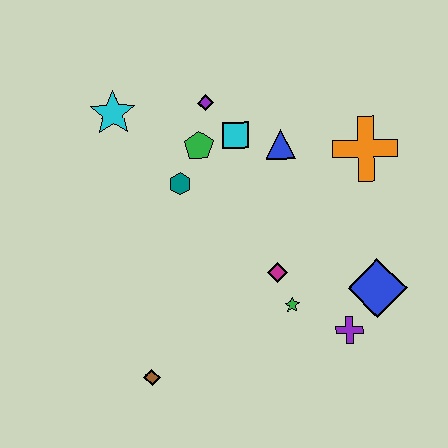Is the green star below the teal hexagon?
Yes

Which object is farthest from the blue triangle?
The brown diamond is farthest from the blue triangle.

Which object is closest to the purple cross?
The blue diamond is closest to the purple cross.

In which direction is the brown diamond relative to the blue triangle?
The brown diamond is below the blue triangle.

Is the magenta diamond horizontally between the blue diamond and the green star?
No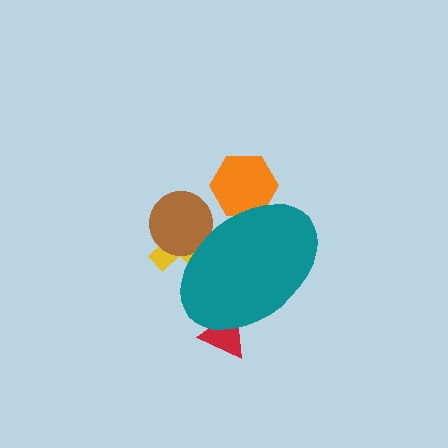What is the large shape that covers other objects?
A teal ellipse.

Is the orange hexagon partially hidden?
Yes, the orange hexagon is partially hidden behind the teal ellipse.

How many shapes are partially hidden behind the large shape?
5 shapes are partially hidden.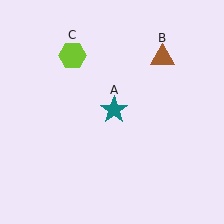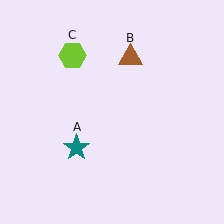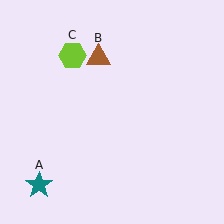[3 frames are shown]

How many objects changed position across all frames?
2 objects changed position: teal star (object A), brown triangle (object B).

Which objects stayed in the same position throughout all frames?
Lime hexagon (object C) remained stationary.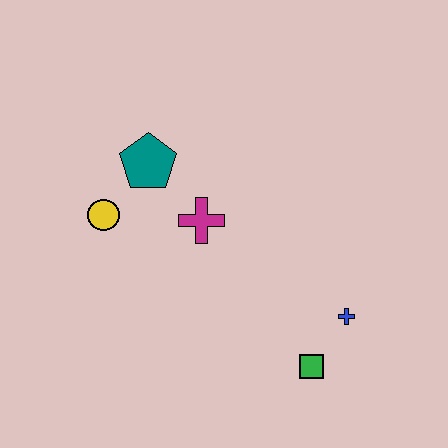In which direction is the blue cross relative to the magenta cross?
The blue cross is to the right of the magenta cross.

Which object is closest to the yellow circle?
The teal pentagon is closest to the yellow circle.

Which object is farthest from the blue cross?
The yellow circle is farthest from the blue cross.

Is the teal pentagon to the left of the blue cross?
Yes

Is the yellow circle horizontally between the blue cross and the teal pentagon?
No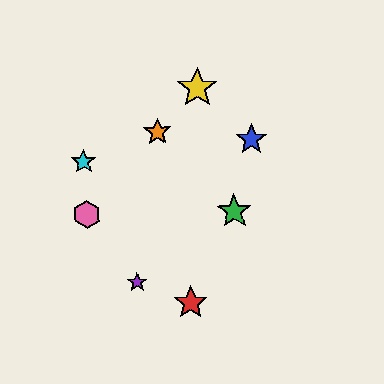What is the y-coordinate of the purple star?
The purple star is at y≈282.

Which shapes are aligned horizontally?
The green star, the pink hexagon are aligned horizontally.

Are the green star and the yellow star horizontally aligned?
No, the green star is at y≈212 and the yellow star is at y≈88.